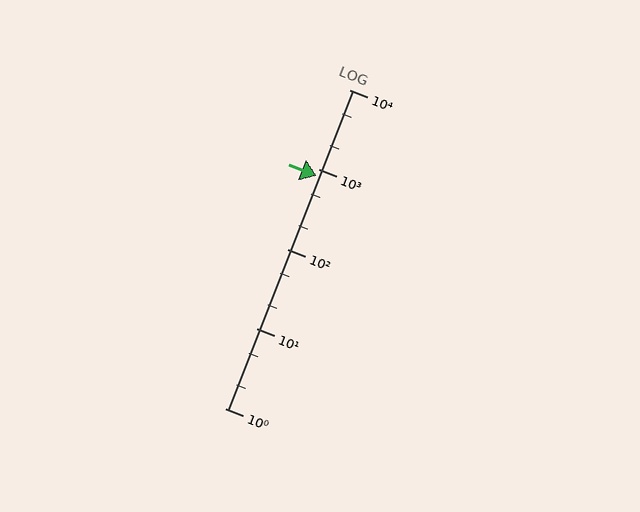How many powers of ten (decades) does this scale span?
The scale spans 4 decades, from 1 to 10000.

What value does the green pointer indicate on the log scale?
The pointer indicates approximately 820.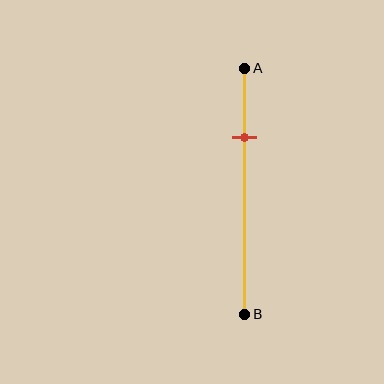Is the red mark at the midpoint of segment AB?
No, the mark is at about 30% from A, not at the 50% midpoint.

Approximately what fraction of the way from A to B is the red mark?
The red mark is approximately 30% of the way from A to B.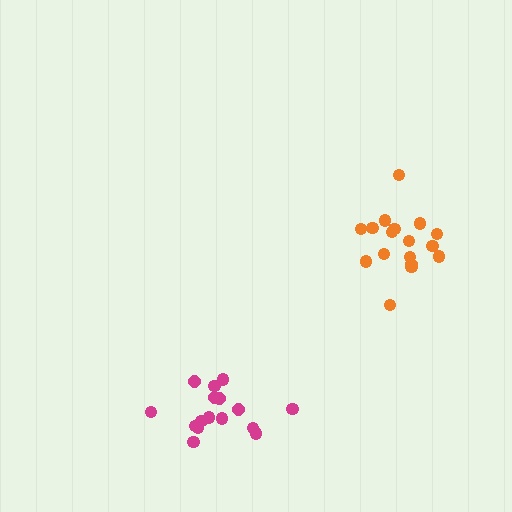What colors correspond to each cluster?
The clusters are colored: orange, magenta.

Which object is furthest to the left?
The magenta cluster is leftmost.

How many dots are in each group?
Group 1: 17 dots, Group 2: 16 dots (33 total).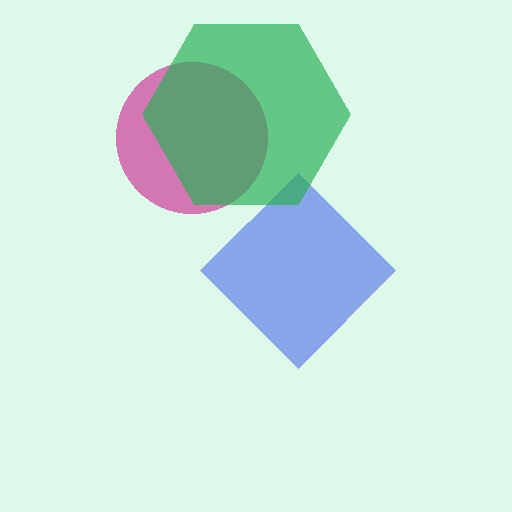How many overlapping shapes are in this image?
There are 3 overlapping shapes in the image.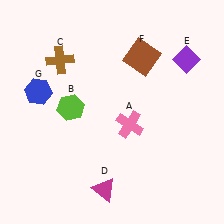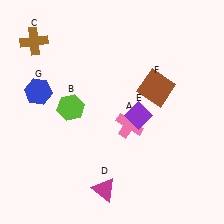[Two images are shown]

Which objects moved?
The objects that moved are: the brown cross (C), the purple diamond (E), the brown square (F).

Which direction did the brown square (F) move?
The brown square (F) moved down.